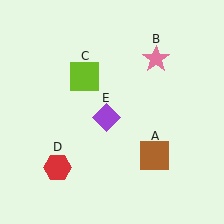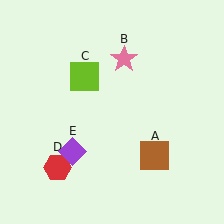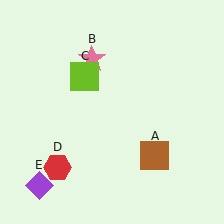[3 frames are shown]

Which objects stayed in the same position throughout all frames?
Brown square (object A) and lime square (object C) and red hexagon (object D) remained stationary.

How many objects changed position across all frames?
2 objects changed position: pink star (object B), purple diamond (object E).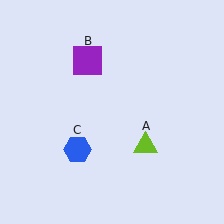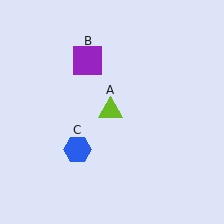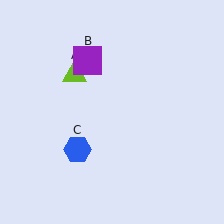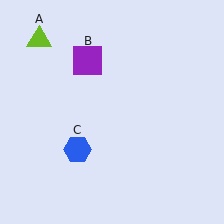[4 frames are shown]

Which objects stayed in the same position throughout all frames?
Purple square (object B) and blue hexagon (object C) remained stationary.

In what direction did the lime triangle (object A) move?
The lime triangle (object A) moved up and to the left.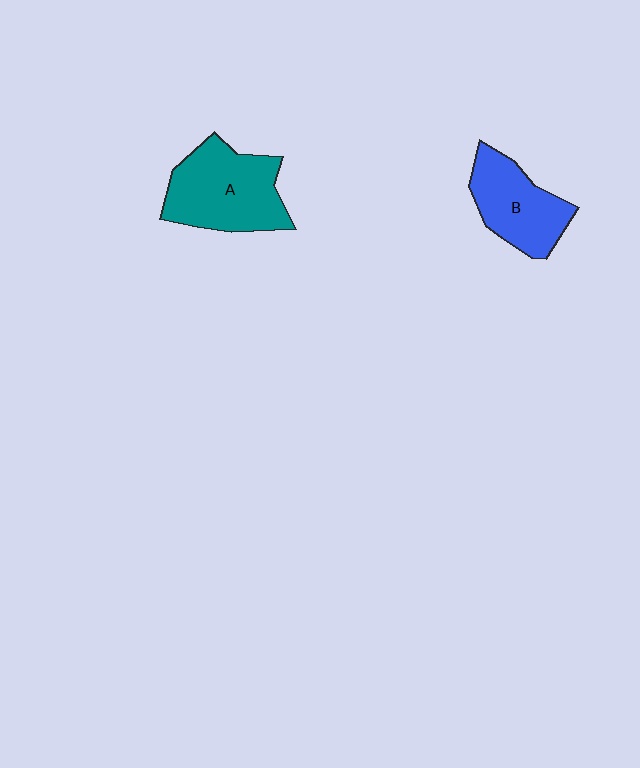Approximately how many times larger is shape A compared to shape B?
Approximately 1.3 times.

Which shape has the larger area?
Shape A (teal).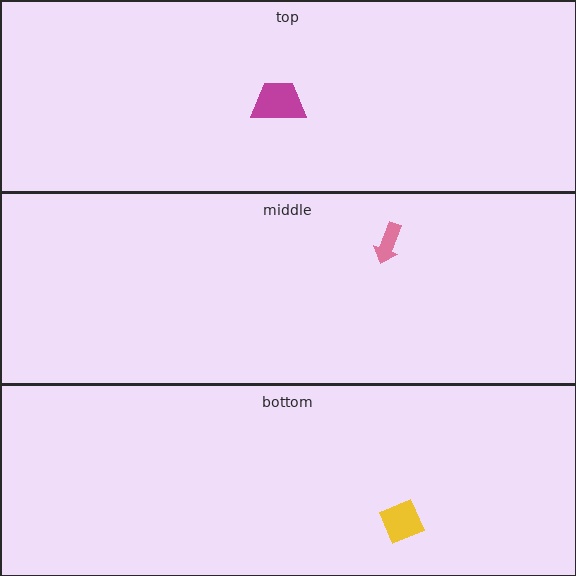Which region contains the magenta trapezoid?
The top region.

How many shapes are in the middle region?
1.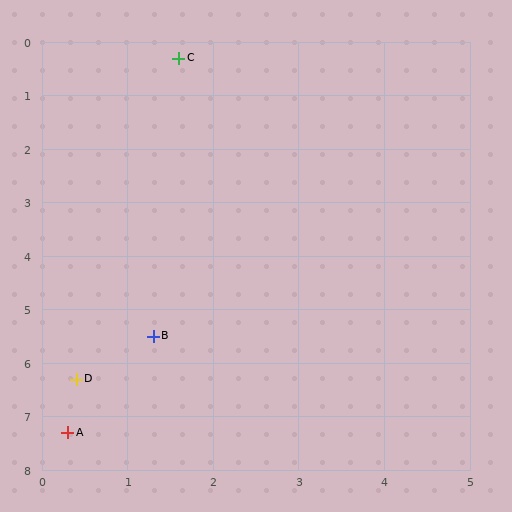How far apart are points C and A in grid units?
Points C and A are about 7.1 grid units apart.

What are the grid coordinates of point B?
Point B is at approximately (1.3, 5.5).